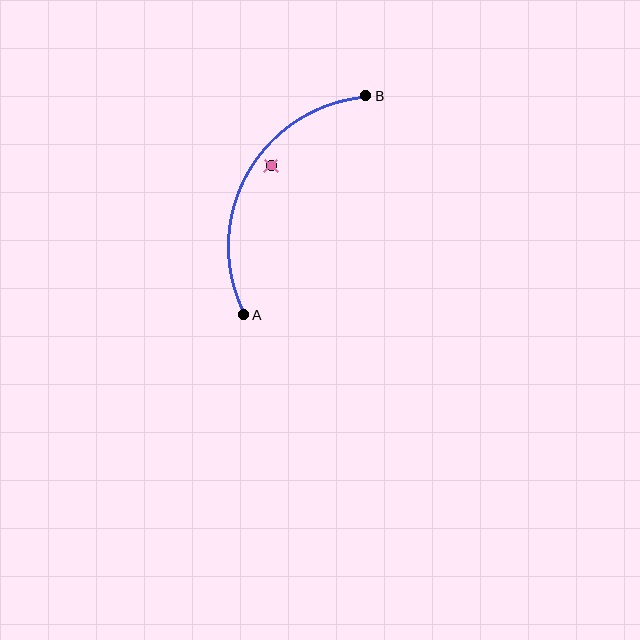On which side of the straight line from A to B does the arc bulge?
The arc bulges to the left of the straight line connecting A and B.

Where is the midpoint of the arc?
The arc midpoint is the point on the curve farthest from the straight line joining A and B. It sits to the left of that line.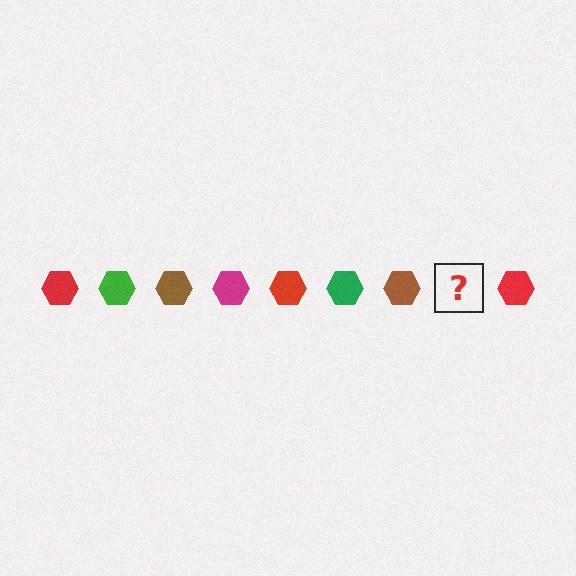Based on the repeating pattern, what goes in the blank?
The blank should be a magenta hexagon.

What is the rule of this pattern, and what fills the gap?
The rule is that the pattern cycles through red, green, brown, magenta hexagons. The gap should be filled with a magenta hexagon.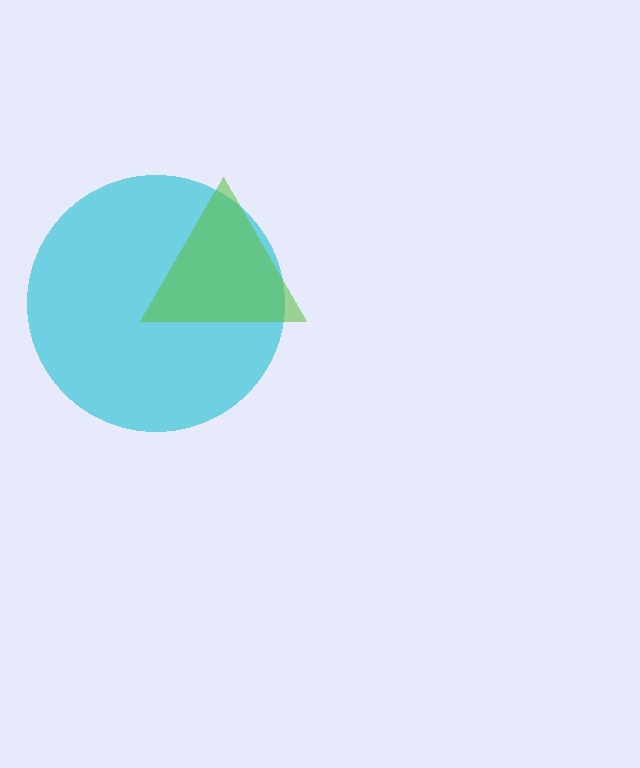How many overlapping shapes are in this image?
There are 2 overlapping shapes in the image.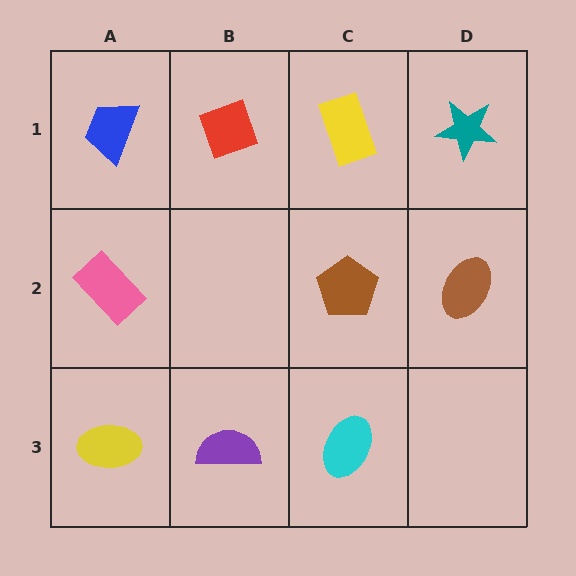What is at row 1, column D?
A teal star.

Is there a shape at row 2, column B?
No, that cell is empty.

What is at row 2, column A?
A pink rectangle.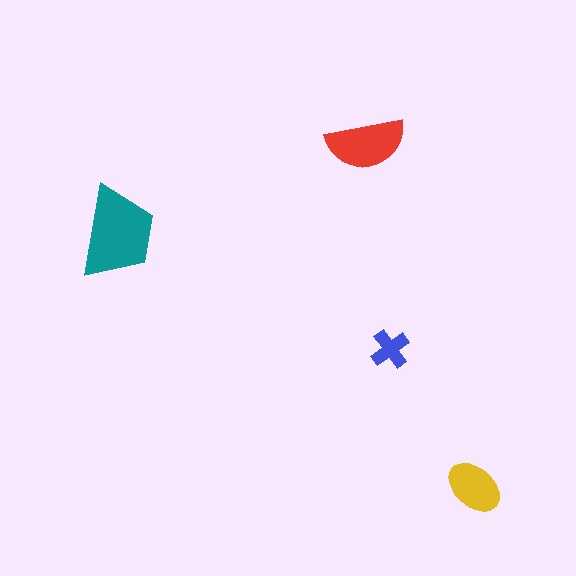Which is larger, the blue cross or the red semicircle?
The red semicircle.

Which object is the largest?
The teal trapezoid.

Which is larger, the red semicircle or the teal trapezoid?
The teal trapezoid.